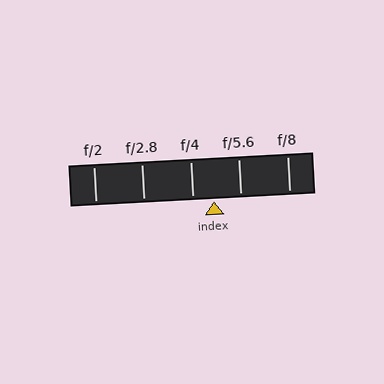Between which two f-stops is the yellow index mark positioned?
The index mark is between f/4 and f/5.6.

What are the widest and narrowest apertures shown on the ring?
The widest aperture shown is f/2 and the narrowest is f/8.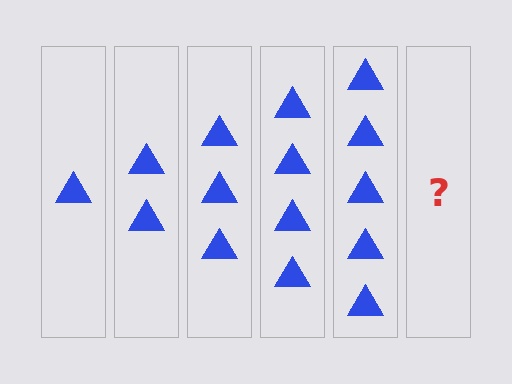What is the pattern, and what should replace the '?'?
The pattern is that each step adds one more triangle. The '?' should be 6 triangles.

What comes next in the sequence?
The next element should be 6 triangles.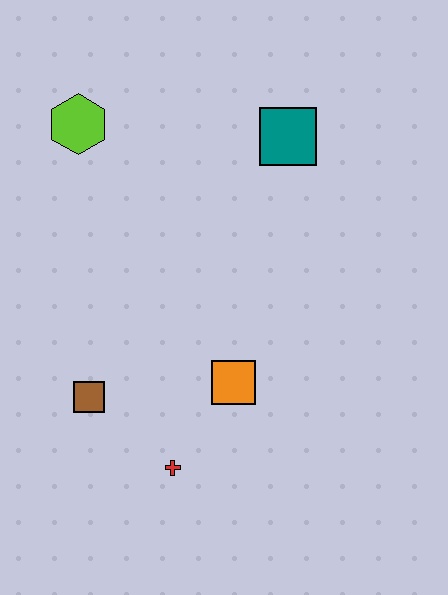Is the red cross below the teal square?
Yes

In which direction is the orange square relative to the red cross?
The orange square is above the red cross.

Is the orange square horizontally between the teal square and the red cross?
Yes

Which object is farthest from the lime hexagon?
The red cross is farthest from the lime hexagon.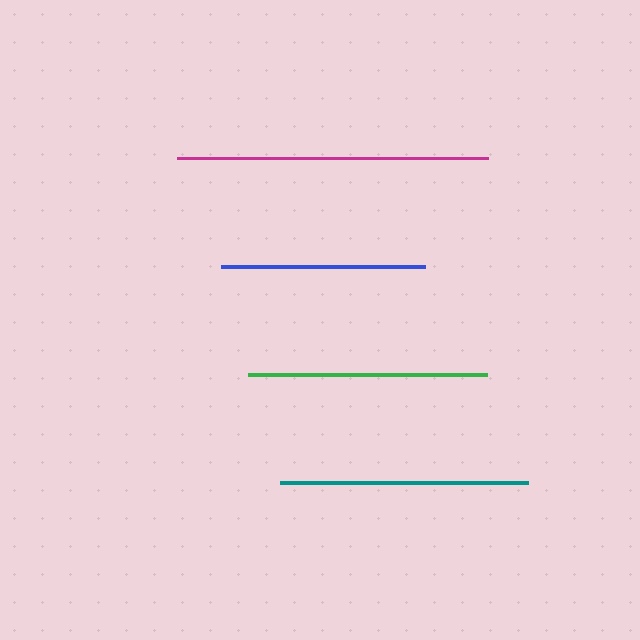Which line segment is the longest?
The magenta line is the longest at approximately 311 pixels.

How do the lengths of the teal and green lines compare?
The teal and green lines are approximately the same length.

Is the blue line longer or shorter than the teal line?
The teal line is longer than the blue line.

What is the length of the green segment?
The green segment is approximately 239 pixels long.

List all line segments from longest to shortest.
From longest to shortest: magenta, teal, green, blue.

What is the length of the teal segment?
The teal segment is approximately 248 pixels long.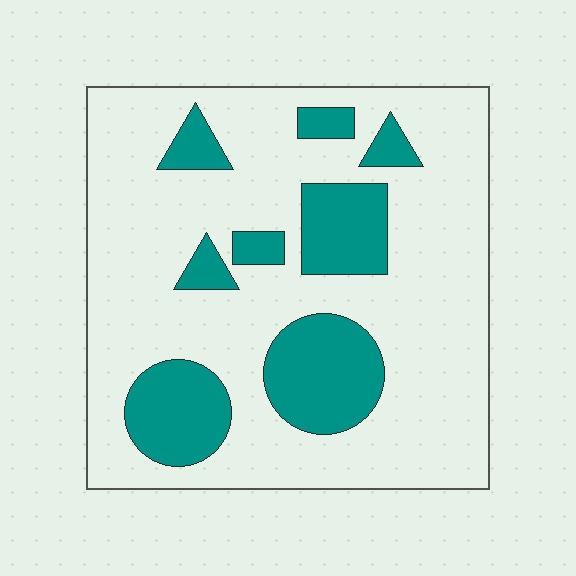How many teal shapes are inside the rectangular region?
8.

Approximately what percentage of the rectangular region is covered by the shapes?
Approximately 25%.